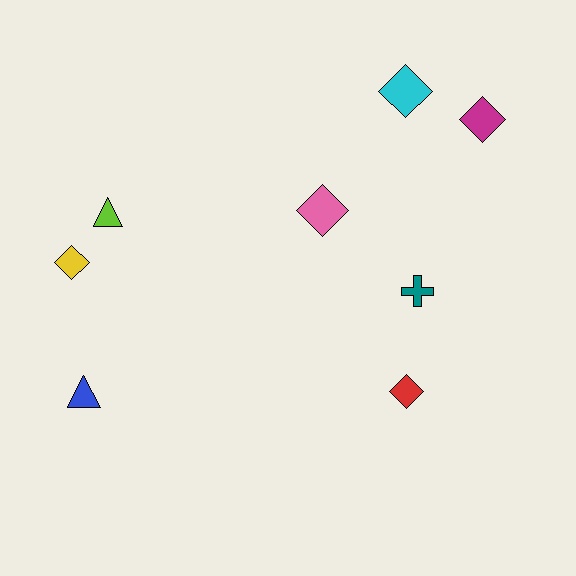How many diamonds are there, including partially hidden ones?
There are 5 diamonds.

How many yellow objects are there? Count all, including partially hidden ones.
There is 1 yellow object.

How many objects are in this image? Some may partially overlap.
There are 8 objects.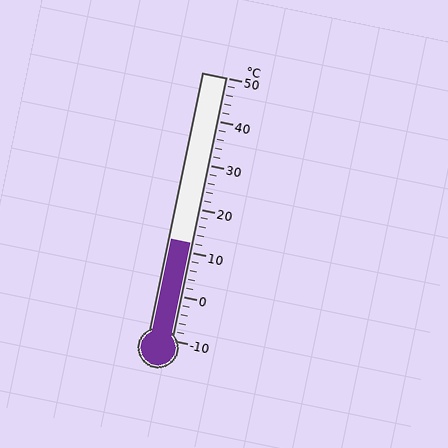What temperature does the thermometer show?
The thermometer shows approximately 12°C.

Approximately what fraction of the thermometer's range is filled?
The thermometer is filled to approximately 35% of its range.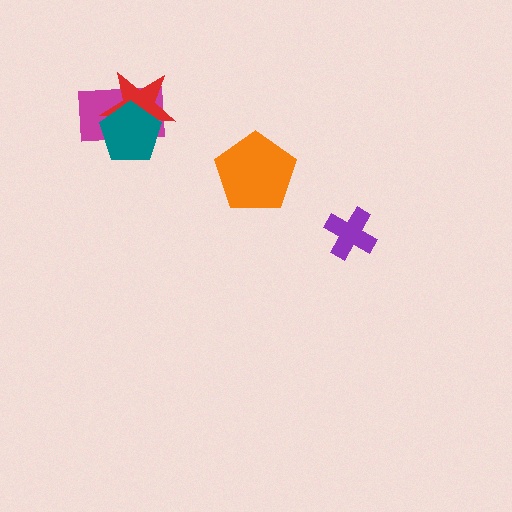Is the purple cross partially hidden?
No, no other shape covers it.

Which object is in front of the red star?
The teal pentagon is in front of the red star.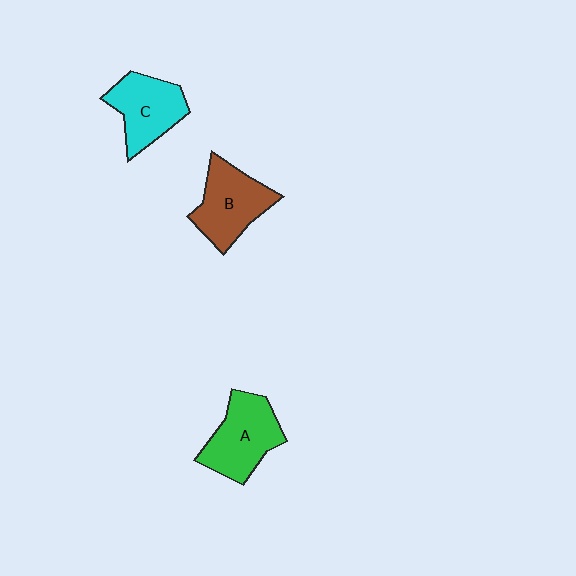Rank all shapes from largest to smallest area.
From largest to smallest: A (green), B (brown), C (cyan).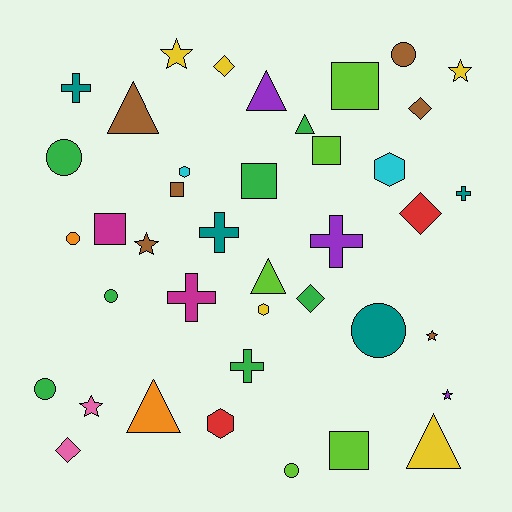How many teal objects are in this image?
There are 4 teal objects.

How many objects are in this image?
There are 40 objects.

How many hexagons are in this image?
There are 4 hexagons.